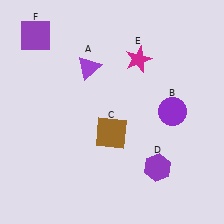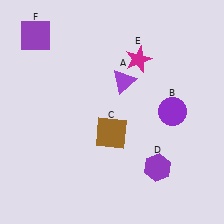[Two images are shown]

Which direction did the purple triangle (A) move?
The purple triangle (A) moved right.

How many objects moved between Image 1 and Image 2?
1 object moved between the two images.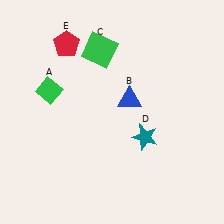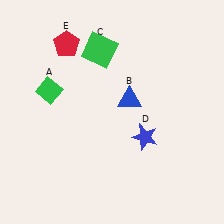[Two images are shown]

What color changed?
The star (D) changed from teal in Image 1 to blue in Image 2.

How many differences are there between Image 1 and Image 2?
There is 1 difference between the two images.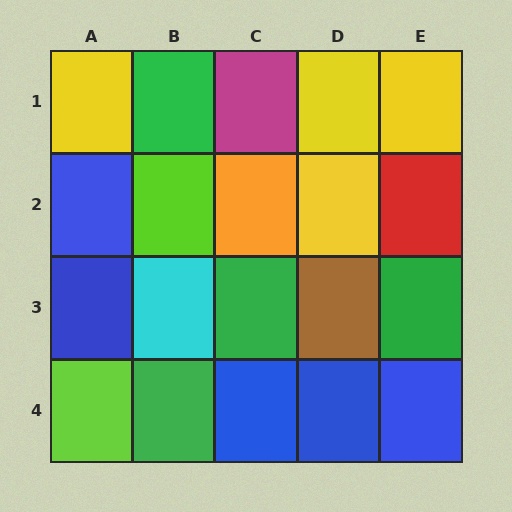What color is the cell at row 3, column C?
Green.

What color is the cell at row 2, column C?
Orange.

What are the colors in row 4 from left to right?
Lime, green, blue, blue, blue.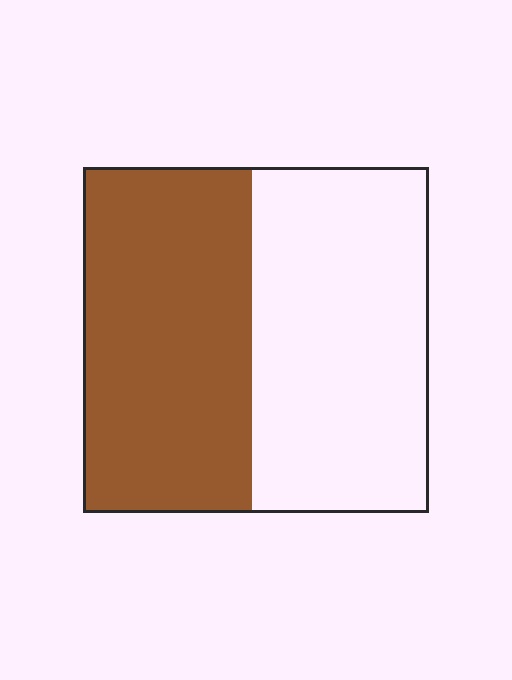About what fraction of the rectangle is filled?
About one half (1/2).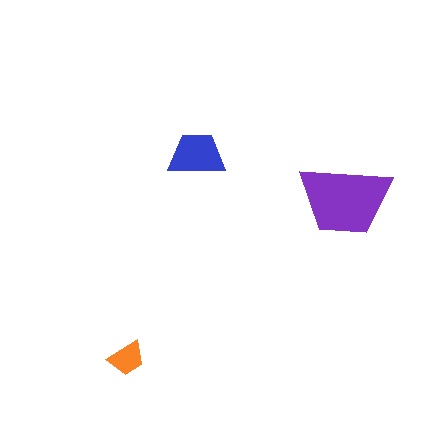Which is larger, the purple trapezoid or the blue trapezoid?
The purple one.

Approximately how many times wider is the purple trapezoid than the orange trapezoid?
About 2.5 times wider.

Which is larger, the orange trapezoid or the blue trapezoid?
The blue one.